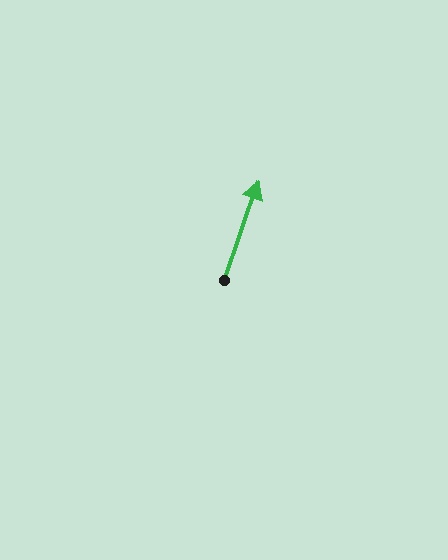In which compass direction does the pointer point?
North.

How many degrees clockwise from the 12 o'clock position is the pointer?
Approximately 19 degrees.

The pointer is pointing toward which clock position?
Roughly 1 o'clock.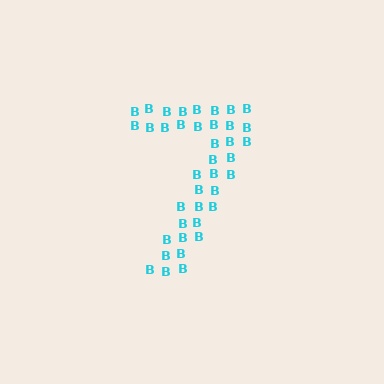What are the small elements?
The small elements are letter B's.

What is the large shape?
The large shape is the digit 7.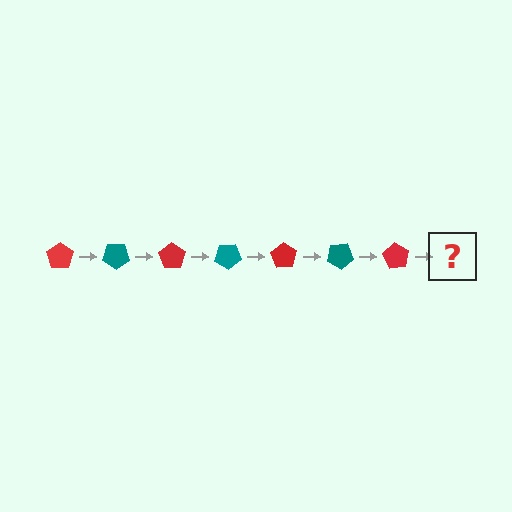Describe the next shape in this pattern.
It should be a teal pentagon, rotated 245 degrees from the start.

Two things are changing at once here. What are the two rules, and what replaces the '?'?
The two rules are that it rotates 35 degrees each step and the color cycles through red and teal. The '?' should be a teal pentagon, rotated 245 degrees from the start.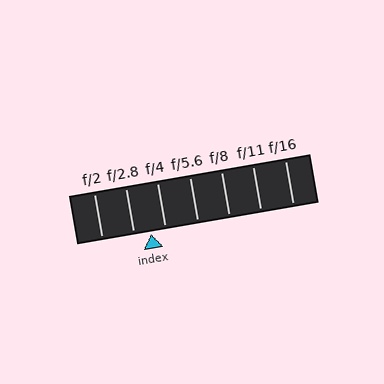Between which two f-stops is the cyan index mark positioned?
The index mark is between f/2.8 and f/4.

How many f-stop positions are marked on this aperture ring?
There are 7 f-stop positions marked.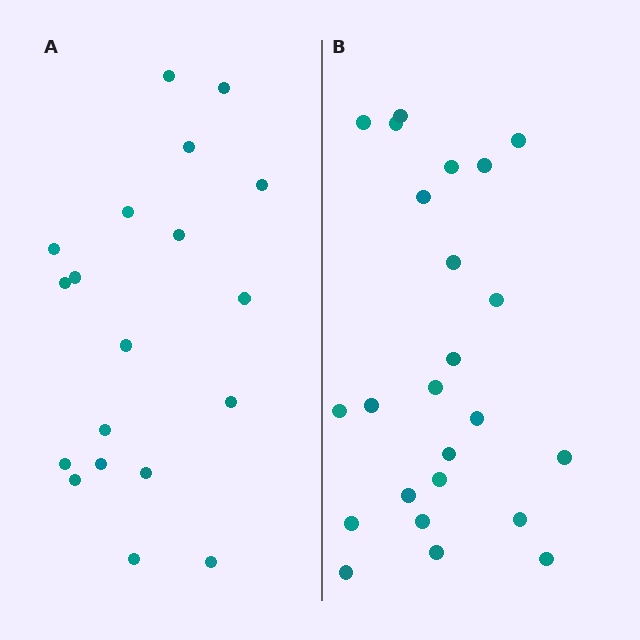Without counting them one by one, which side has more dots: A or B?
Region B (the right region) has more dots.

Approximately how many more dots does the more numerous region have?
Region B has about 5 more dots than region A.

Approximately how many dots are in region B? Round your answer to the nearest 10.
About 20 dots. (The exact count is 24, which rounds to 20.)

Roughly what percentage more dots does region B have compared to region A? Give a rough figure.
About 25% more.